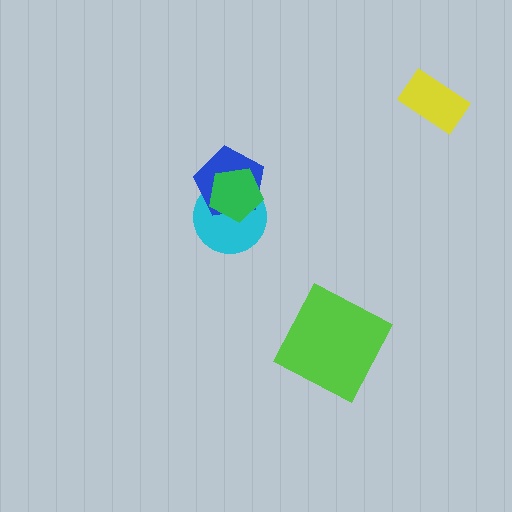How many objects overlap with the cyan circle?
2 objects overlap with the cyan circle.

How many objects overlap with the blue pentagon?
2 objects overlap with the blue pentagon.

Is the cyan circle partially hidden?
Yes, it is partially covered by another shape.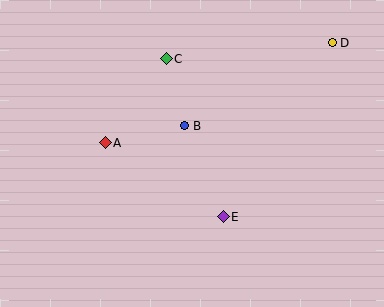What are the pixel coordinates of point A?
Point A is at (105, 143).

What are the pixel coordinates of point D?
Point D is at (332, 43).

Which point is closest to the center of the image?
Point B at (185, 126) is closest to the center.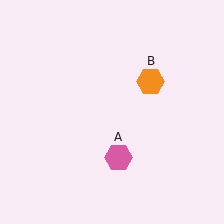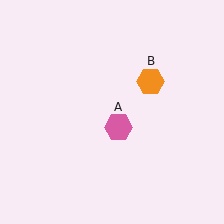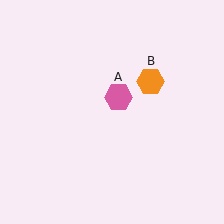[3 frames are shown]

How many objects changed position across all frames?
1 object changed position: pink hexagon (object A).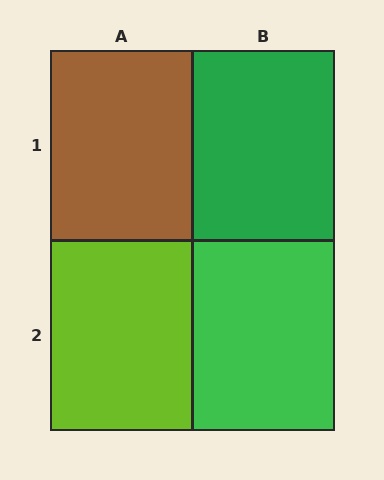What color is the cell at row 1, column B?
Green.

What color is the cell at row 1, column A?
Brown.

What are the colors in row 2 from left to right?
Lime, green.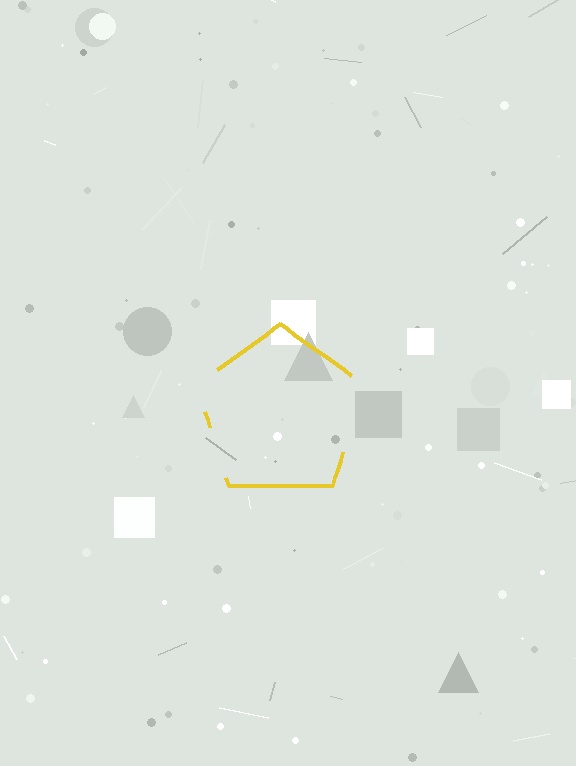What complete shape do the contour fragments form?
The contour fragments form a pentagon.